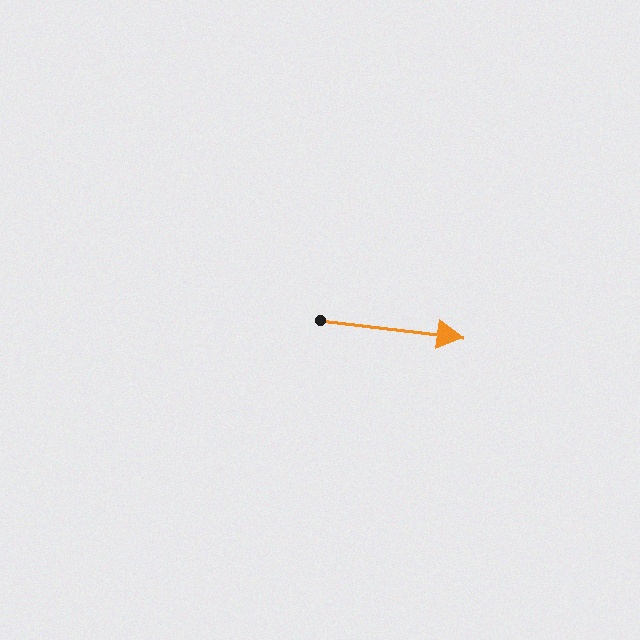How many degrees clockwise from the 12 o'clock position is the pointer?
Approximately 97 degrees.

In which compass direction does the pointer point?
East.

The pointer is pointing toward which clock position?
Roughly 3 o'clock.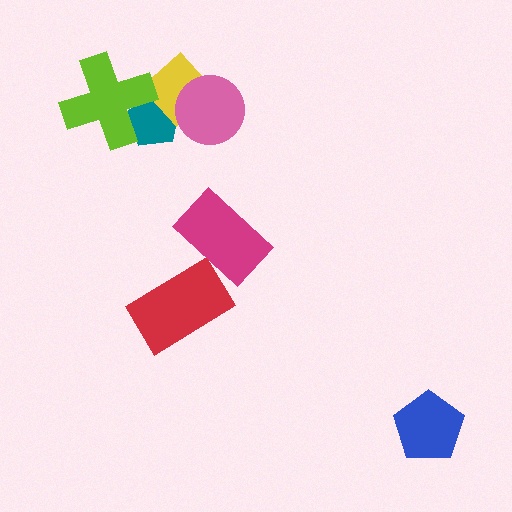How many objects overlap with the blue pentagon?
0 objects overlap with the blue pentagon.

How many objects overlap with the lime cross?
2 objects overlap with the lime cross.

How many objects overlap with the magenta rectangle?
1 object overlaps with the magenta rectangle.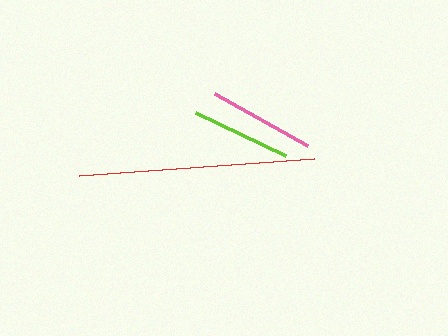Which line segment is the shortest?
The lime line is the shortest at approximately 100 pixels.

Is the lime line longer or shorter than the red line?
The red line is longer than the lime line.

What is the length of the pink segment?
The pink segment is approximately 106 pixels long.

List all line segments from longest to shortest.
From longest to shortest: red, pink, lime.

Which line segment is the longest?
The red line is the longest at approximately 235 pixels.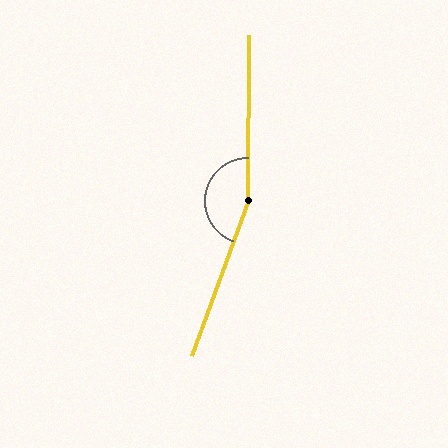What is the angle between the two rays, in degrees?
Approximately 160 degrees.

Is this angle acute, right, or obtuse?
It is obtuse.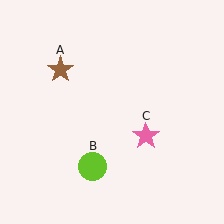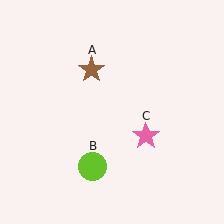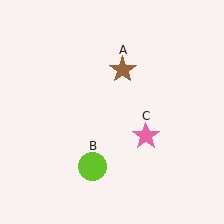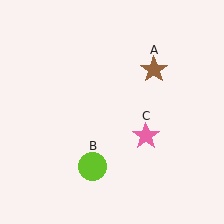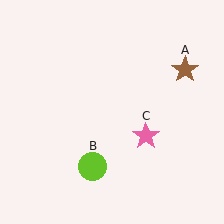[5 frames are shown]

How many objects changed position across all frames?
1 object changed position: brown star (object A).